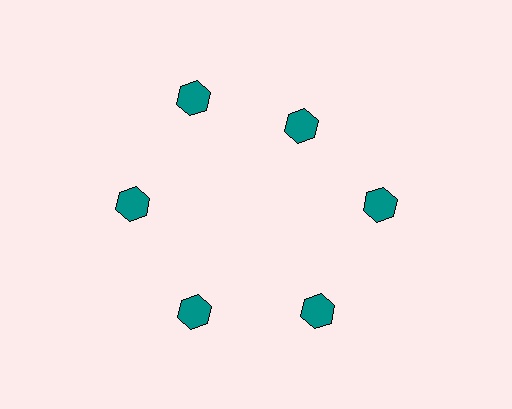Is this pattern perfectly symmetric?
No. The 6 teal hexagons are arranged in a ring, but one element near the 1 o'clock position is pulled inward toward the center, breaking the 6-fold rotational symmetry.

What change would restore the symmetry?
The symmetry would be restored by moving it outward, back onto the ring so that all 6 hexagons sit at equal angles and equal distance from the center.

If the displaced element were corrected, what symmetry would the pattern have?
It would have 6-fold rotational symmetry — the pattern would map onto itself every 60 degrees.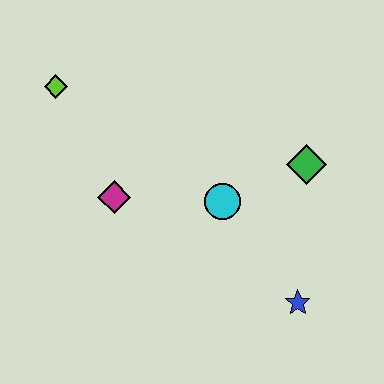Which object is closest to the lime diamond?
The magenta diamond is closest to the lime diamond.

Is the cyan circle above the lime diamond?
No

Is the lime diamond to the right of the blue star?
No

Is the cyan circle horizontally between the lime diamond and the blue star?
Yes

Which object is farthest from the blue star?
The lime diamond is farthest from the blue star.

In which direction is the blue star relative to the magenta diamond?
The blue star is to the right of the magenta diamond.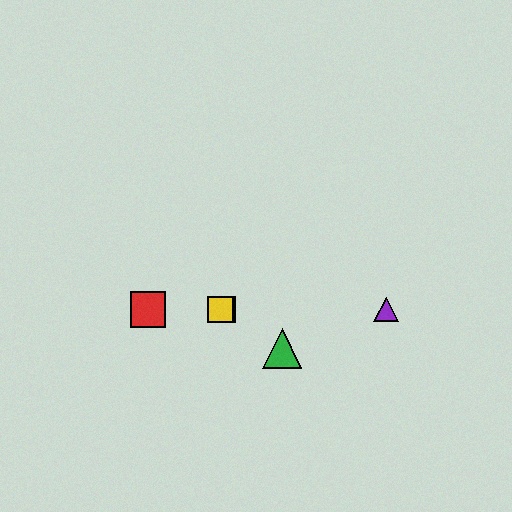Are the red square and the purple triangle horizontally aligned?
Yes, both are at y≈310.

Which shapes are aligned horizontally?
The red square, the blue square, the yellow square, the purple triangle are aligned horizontally.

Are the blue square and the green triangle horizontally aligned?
No, the blue square is at y≈310 and the green triangle is at y≈348.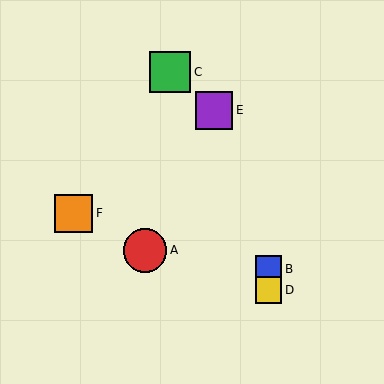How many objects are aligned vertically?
2 objects (B, D) are aligned vertically.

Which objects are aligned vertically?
Objects B, D are aligned vertically.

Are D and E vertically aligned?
No, D is at x≈268 and E is at x≈214.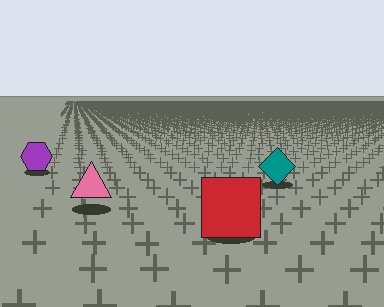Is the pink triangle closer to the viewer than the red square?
No. The red square is closer — you can tell from the texture gradient: the ground texture is coarser near it.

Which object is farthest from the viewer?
The purple hexagon is farthest from the viewer. It appears smaller and the ground texture around it is denser.